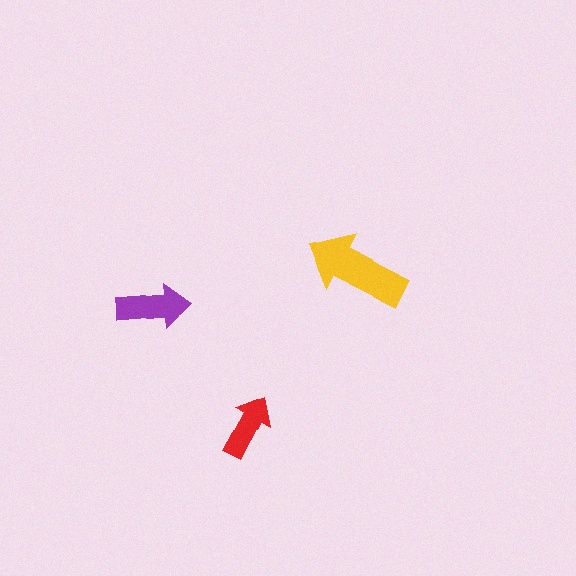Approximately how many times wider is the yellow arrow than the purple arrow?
About 1.5 times wider.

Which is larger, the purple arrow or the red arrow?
The purple one.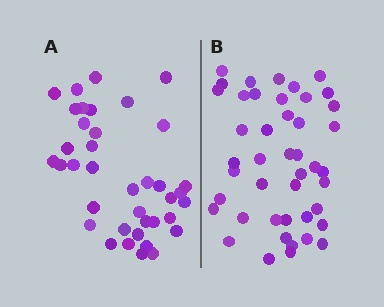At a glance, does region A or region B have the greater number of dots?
Region B (the right region) has more dots.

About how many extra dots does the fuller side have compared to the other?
Region B has about 6 more dots than region A.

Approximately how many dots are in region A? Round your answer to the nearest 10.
About 40 dots. (The exact count is 38, which rounds to 40.)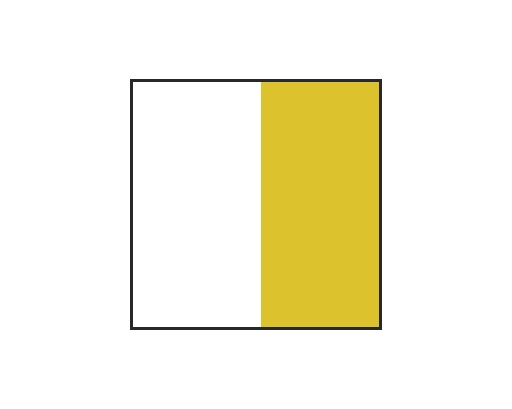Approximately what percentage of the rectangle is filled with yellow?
Approximately 50%.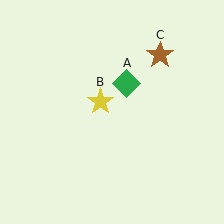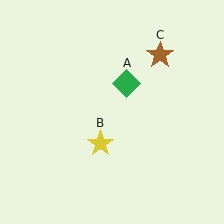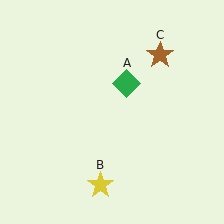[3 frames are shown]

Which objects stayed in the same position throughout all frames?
Green diamond (object A) and brown star (object C) remained stationary.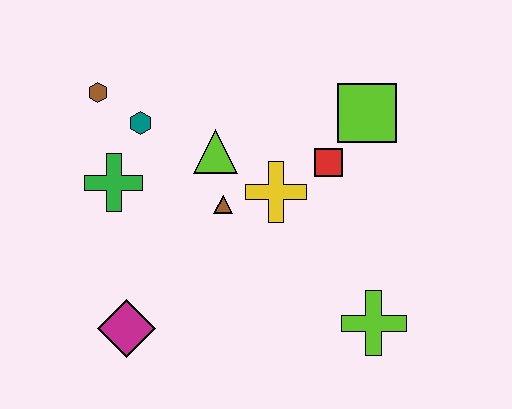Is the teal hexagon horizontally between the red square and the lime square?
No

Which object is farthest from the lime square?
The magenta diamond is farthest from the lime square.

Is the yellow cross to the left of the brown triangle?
No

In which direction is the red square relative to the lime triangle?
The red square is to the right of the lime triangle.